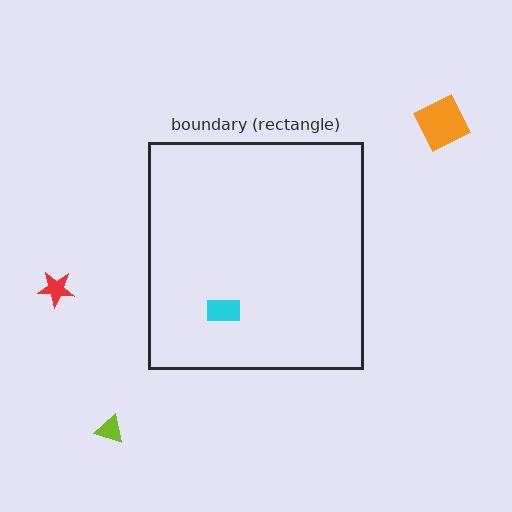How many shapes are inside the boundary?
1 inside, 3 outside.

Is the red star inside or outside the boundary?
Outside.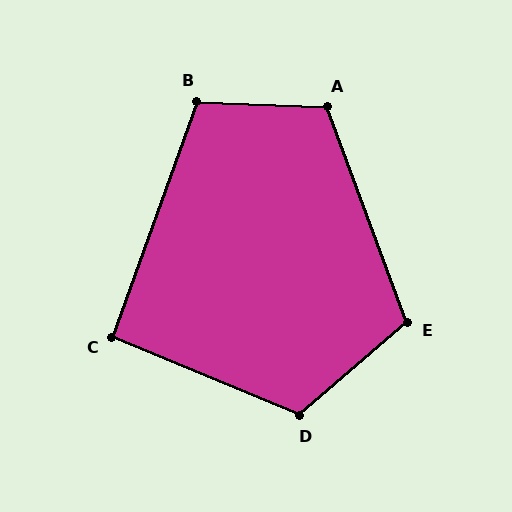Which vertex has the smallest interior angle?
C, at approximately 93 degrees.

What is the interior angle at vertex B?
Approximately 107 degrees (obtuse).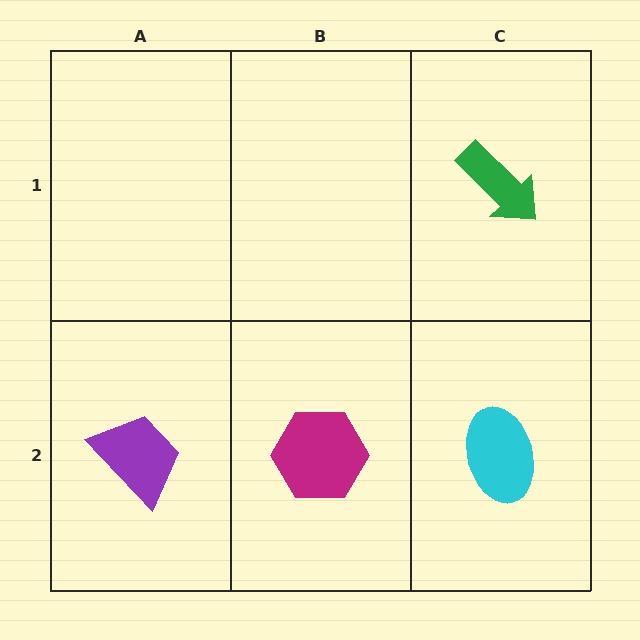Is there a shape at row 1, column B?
No, that cell is empty.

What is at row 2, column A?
A purple trapezoid.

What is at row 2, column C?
A cyan ellipse.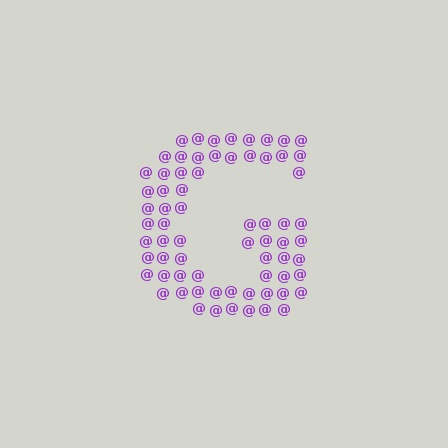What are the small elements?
The small elements are at signs.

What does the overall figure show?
The overall figure shows the letter G.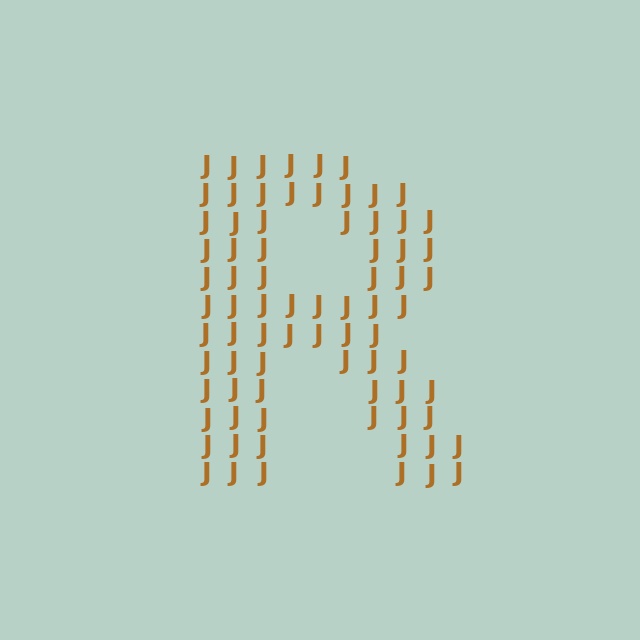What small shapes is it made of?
It is made of small letter J's.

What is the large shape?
The large shape is the letter R.